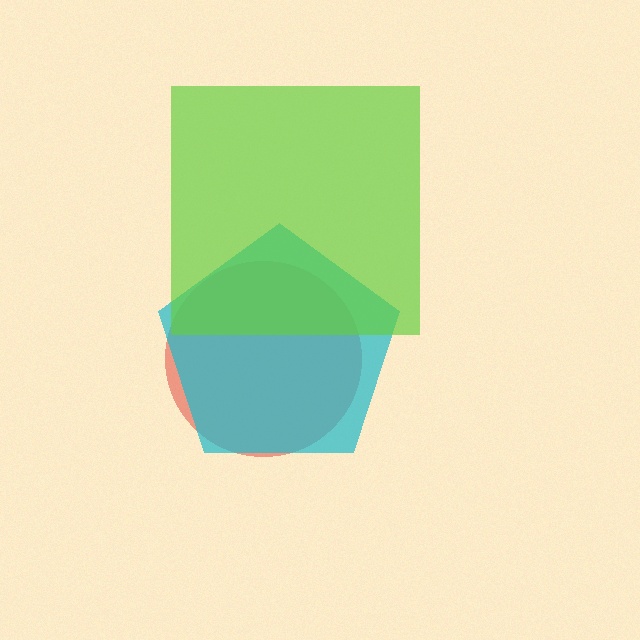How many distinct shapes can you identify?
There are 3 distinct shapes: a red circle, a cyan pentagon, a lime square.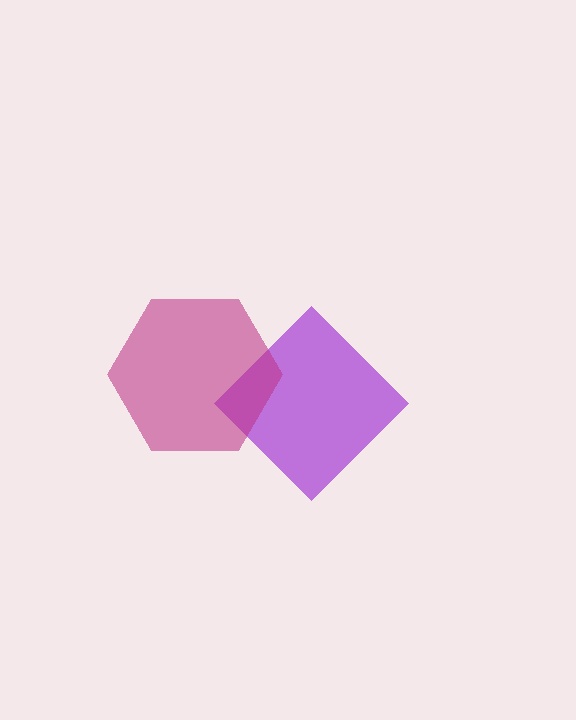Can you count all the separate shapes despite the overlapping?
Yes, there are 2 separate shapes.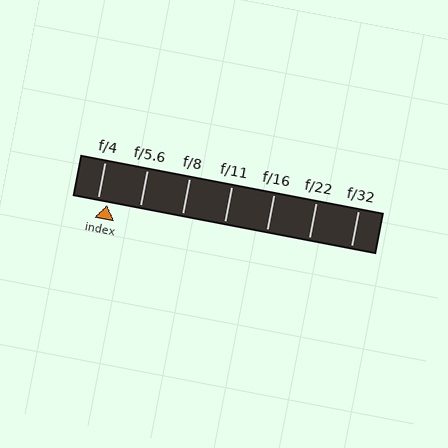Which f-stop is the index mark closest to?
The index mark is closest to f/4.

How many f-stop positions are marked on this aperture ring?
There are 7 f-stop positions marked.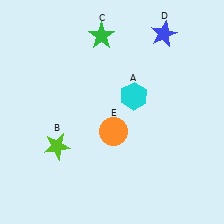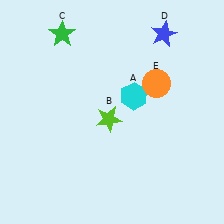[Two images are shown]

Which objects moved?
The objects that moved are: the lime star (B), the green star (C), the orange circle (E).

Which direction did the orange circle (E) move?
The orange circle (E) moved up.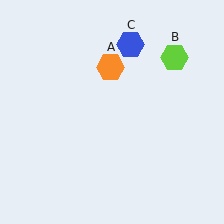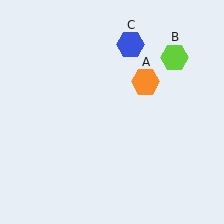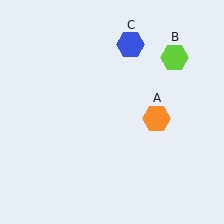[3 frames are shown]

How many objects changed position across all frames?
1 object changed position: orange hexagon (object A).